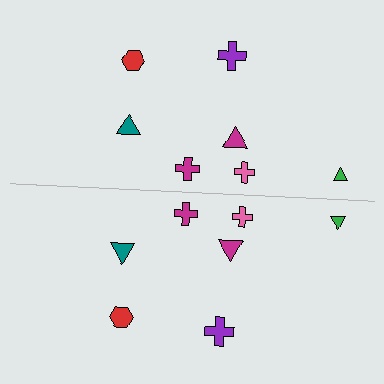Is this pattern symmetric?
Yes, this pattern has bilateral (reflection) symmetry.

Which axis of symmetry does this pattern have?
The pattern has a horizontal axis of symmetry running through the center of the image.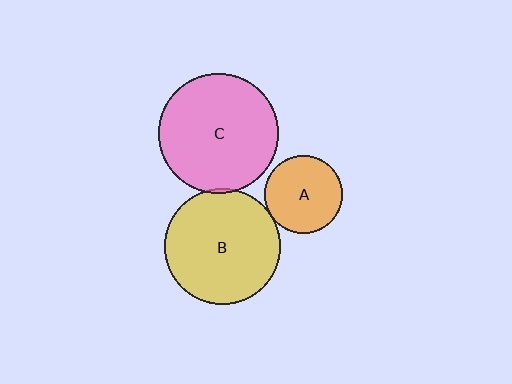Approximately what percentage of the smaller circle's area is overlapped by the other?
Approximately 5%.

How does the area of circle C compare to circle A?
Approximately 2.3 times.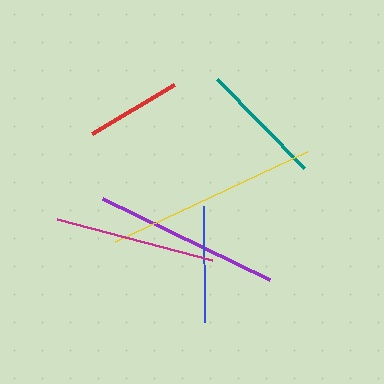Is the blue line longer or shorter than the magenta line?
The magenta line is longer than the blue line.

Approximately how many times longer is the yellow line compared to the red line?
The yellow line is approximately 2.2 times the length of the red line.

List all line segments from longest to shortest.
From longest to shortest: yellow, purple, magenta, teal, blue, red.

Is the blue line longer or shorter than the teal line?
The teal line is longer than the blue line.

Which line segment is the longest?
The yellow line is the longest at approximately 211 pixels.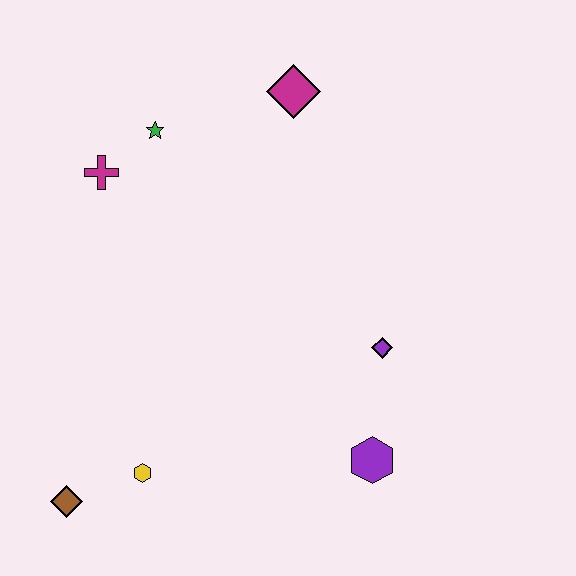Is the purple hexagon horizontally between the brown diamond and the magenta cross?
No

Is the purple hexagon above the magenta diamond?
No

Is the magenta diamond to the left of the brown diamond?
No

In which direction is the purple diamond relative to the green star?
The purple diamond is to the right of the green star.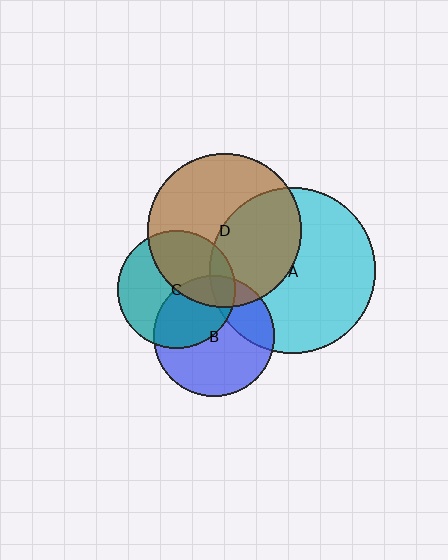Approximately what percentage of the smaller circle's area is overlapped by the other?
Approximately 40%.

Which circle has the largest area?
Circle A (cyan).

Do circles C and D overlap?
Yes.